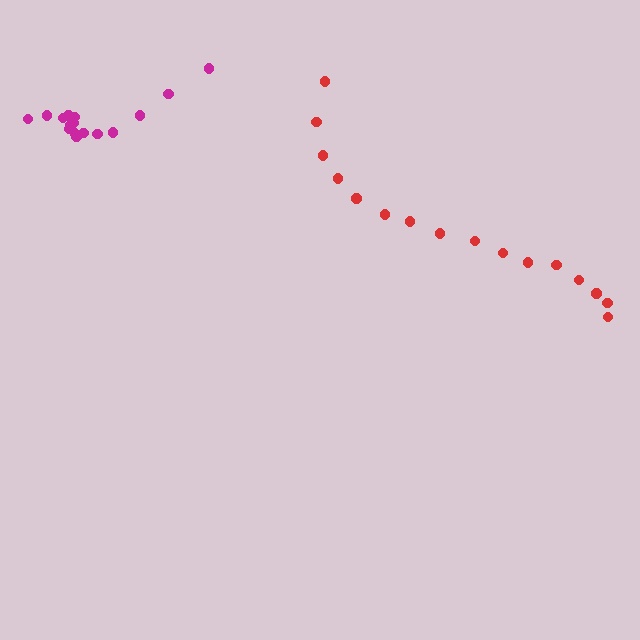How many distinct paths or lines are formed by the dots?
There are 2 distinct paths.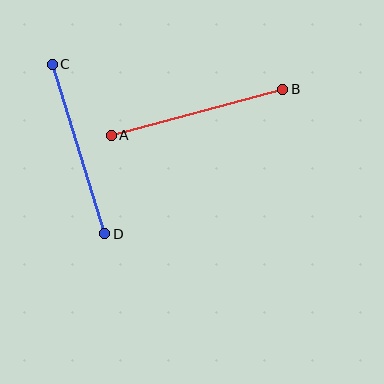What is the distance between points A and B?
The distance is approximately 178 pixels.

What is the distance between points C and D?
The distance is approximately 177 pixels.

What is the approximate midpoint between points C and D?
The midpoint is at approximately (78, 149) pixels.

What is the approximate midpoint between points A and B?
The midpoint is at approximately (197, 112) pixels.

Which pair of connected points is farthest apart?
Points A and B are farthest apart.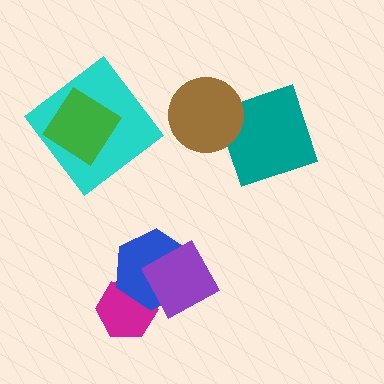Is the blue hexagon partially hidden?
Yes, it is partially covered by another shape.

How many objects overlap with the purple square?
1 object overlaps with the purple square.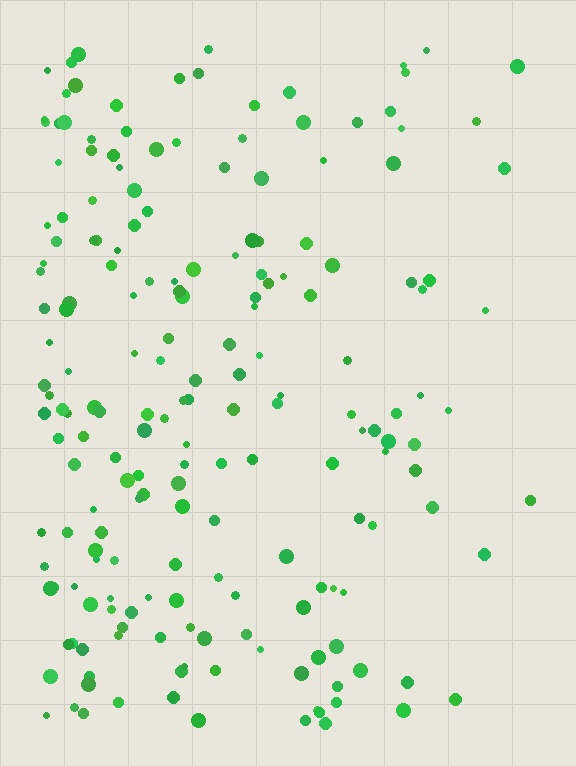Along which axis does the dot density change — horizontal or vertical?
Horizontal.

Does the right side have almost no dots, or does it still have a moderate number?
Still a moderate number, just noticeably fewer than the left.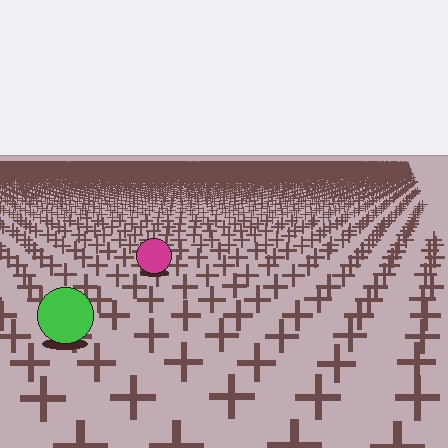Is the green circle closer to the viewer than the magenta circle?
Yes. The green circle is closer — you can tell from the texture gradient: the ground texture is coarser near it.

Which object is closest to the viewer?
The green circle is closest. The texture marks near it are larger and more spread out.